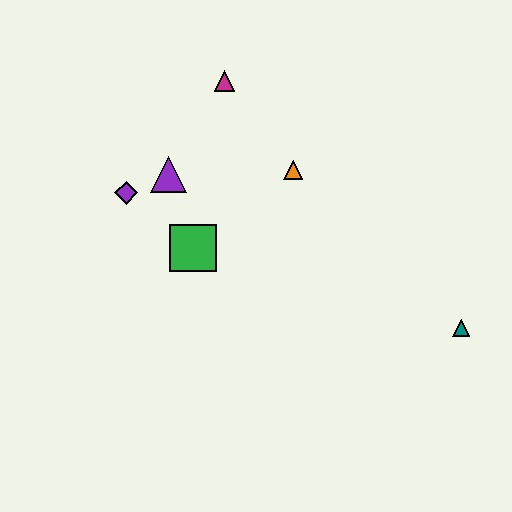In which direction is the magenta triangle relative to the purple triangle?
The magenta triangle is above the purple triangle.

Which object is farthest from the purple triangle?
The teal triangle is farthest from the purple triangle.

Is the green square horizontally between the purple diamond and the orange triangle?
Yes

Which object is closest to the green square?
The purple triangle is closest to the green square.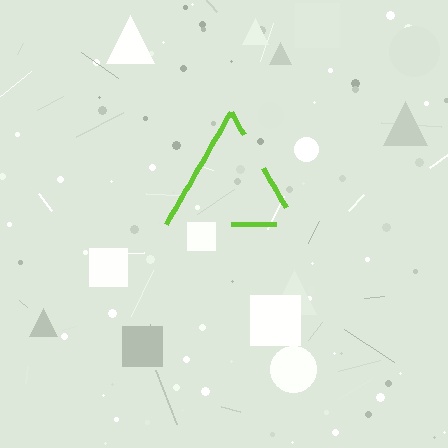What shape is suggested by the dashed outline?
The dashed outline suggests a triangle.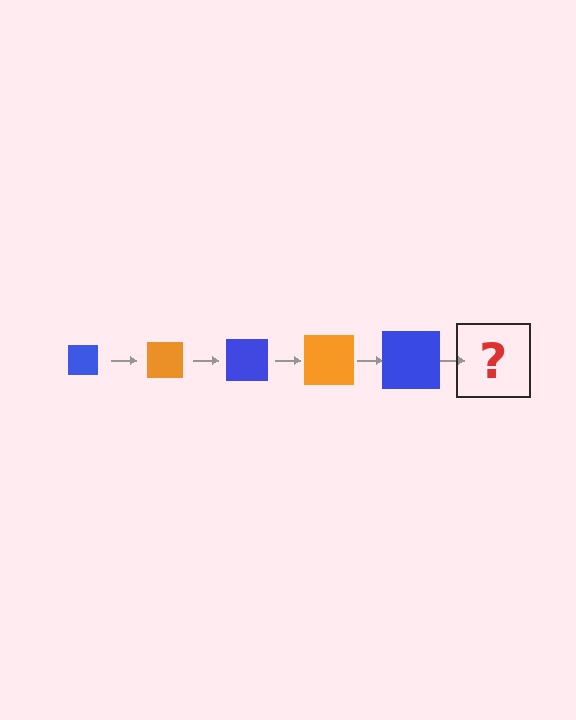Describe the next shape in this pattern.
It should be an orange square, larger than the previous one.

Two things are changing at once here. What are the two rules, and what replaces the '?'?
The two rules are that the square grows larger each step and the color cycles through blue and orange. The '?' should be an orange square, larger than the previous one.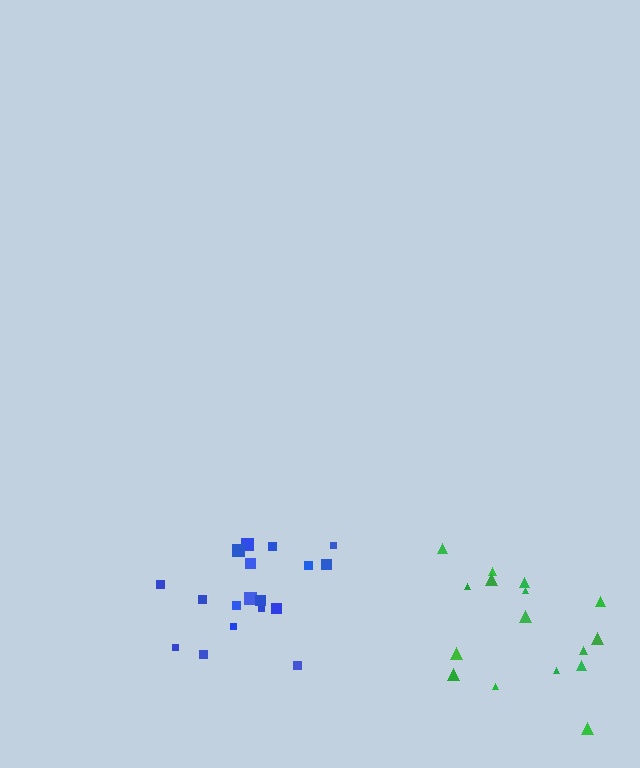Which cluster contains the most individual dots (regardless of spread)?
Blue (18).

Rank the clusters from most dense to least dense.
blue, green.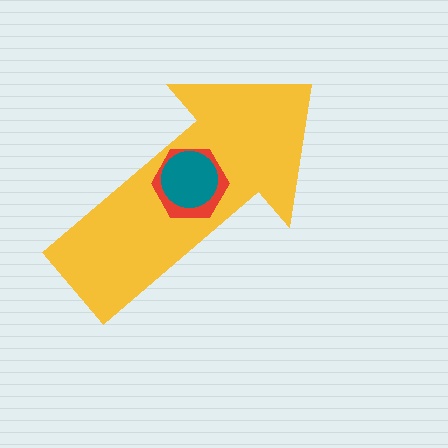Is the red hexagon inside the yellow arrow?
Yes.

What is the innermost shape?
The teal circle.